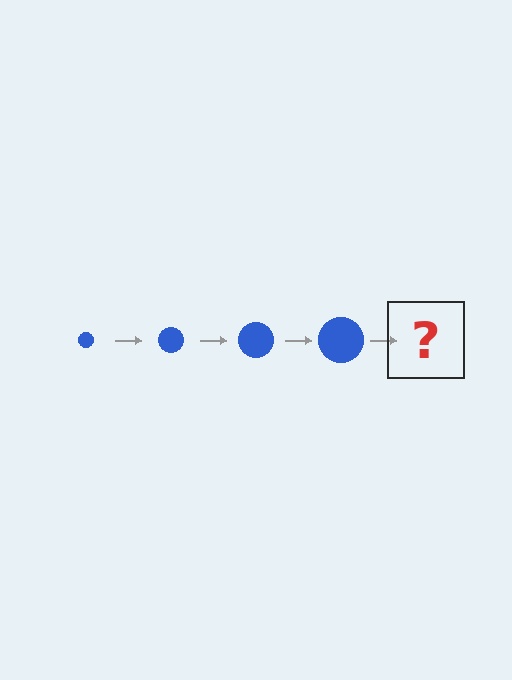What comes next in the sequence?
The next element should be a blue circle, larger than the previous one.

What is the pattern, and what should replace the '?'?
The pattern is that the circle gets progressively larger each step. The '?' should be a blue circle, larger than the previous one.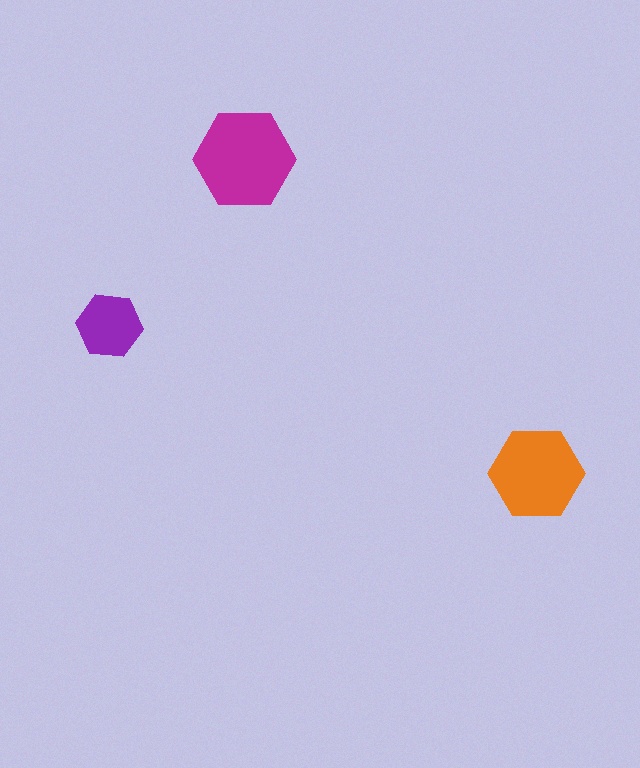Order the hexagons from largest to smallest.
the magenta one, the orange one, the purple one.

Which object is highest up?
The magenta hexagon is topmost.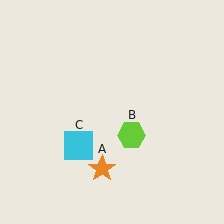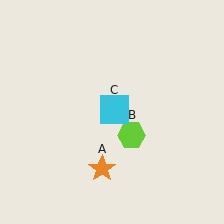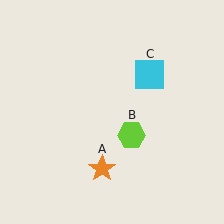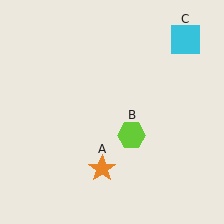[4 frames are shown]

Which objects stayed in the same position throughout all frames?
Orange star (object A) and lime hexagon (object B) remained stationary.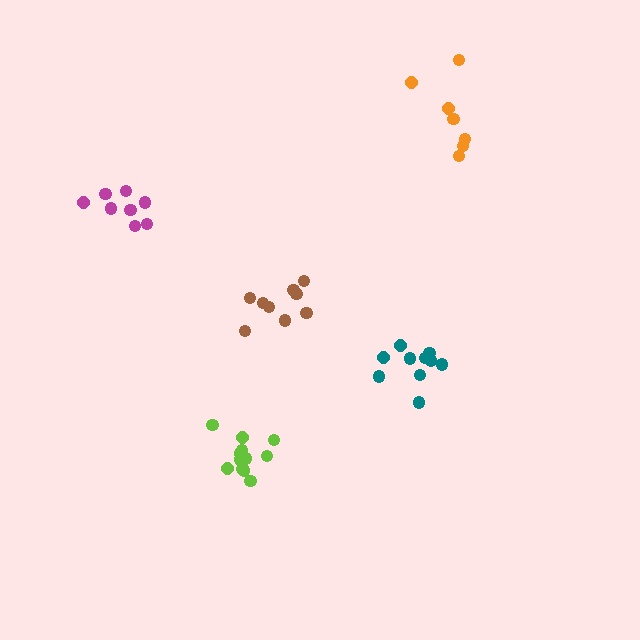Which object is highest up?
The orange cluster is topmost.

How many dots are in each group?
Group 1: 9 dots, Group 2: 8 dots, Group 3: 12 dots, Group 4: 7 dots, Group 5: 10 dots (46 total).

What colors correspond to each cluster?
The clusters are colored: brown, magenta, lime, orange, teal.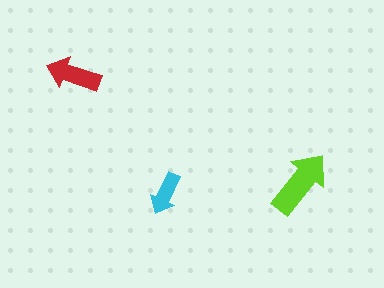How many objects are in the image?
There are 3 objects in the image.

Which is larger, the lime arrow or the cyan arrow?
The lime one.